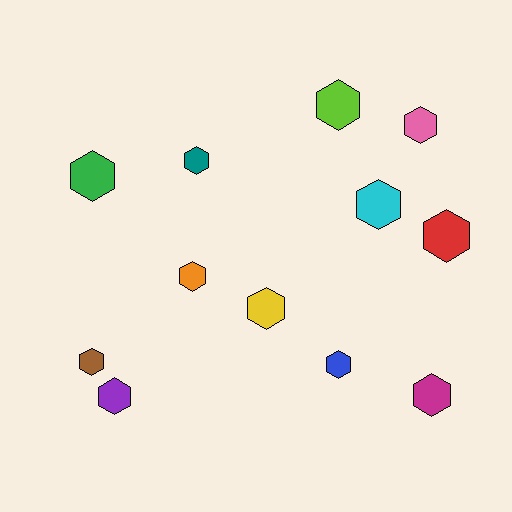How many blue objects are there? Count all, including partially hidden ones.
There is 1 blue object.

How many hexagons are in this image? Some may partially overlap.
There are 12 hexagons.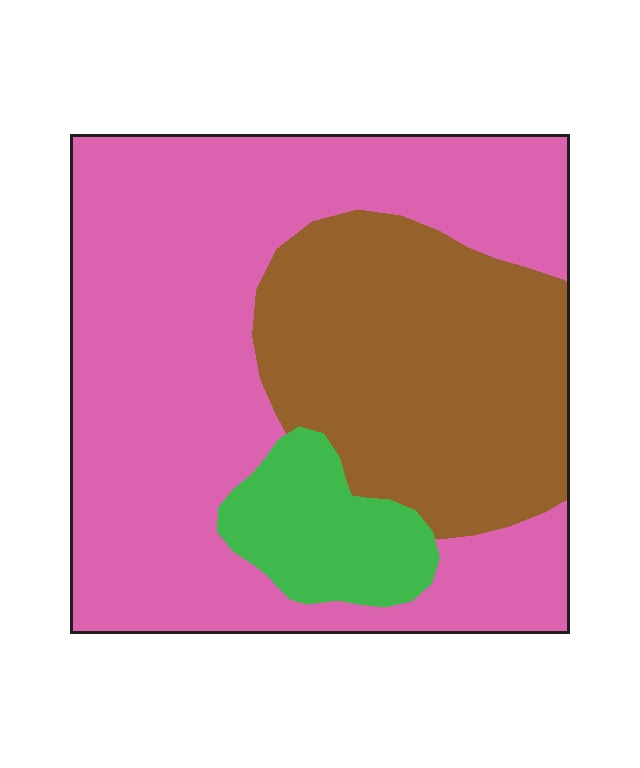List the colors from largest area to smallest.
From largest to smallest: pink, brown, green.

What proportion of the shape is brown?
Brown takes up about one third (1/3) of the shape.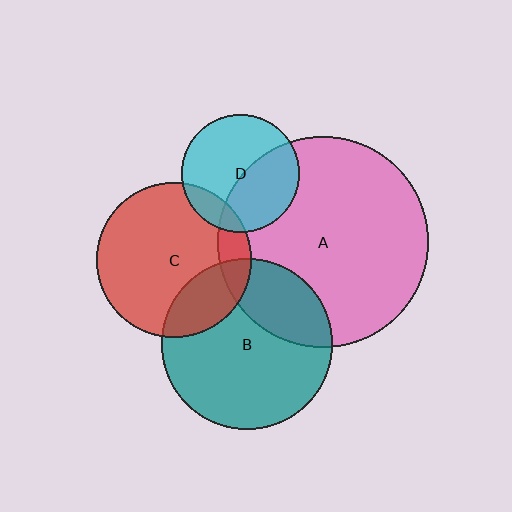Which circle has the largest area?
Circle A (pink).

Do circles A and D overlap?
Yes.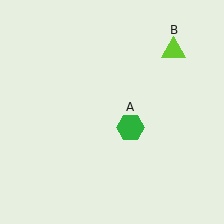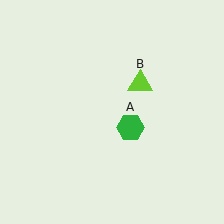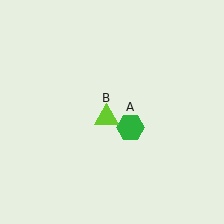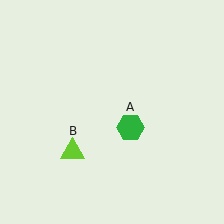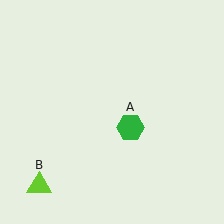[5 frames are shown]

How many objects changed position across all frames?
1 object changed position: lime triangle (object B).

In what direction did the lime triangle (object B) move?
The lime triangle (object B) moved down and to the left.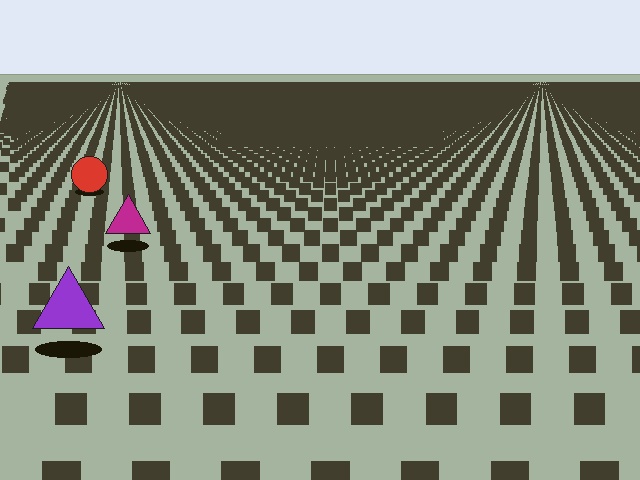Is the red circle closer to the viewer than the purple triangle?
No. The purple triangle is closer — you can tell from the texture gradient: the ground texture is coarser near it.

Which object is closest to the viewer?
The purple triangle is closest. The texture marks near it are larger and more spread out.